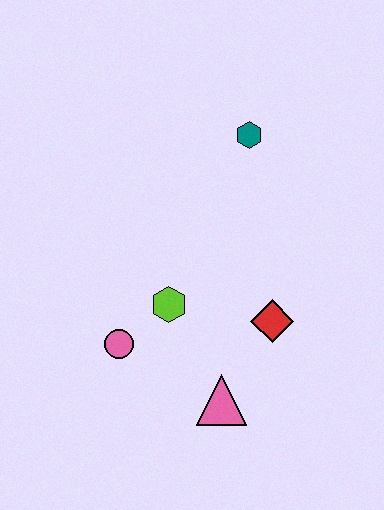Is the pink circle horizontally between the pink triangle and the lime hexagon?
No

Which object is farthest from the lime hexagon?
The teal hexagon is farthest from the lime hexagon.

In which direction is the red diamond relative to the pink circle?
The red diamond is to the right of the pink circle.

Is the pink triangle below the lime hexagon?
Yes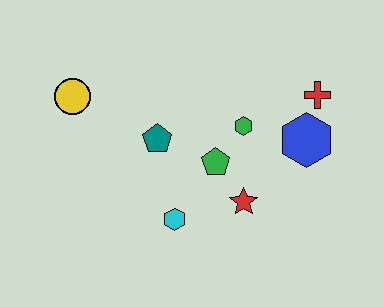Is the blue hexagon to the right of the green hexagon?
Yes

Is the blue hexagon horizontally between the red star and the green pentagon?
No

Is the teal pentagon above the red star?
Yes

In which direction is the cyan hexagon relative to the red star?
The cyan hexagon is to the left of the red star.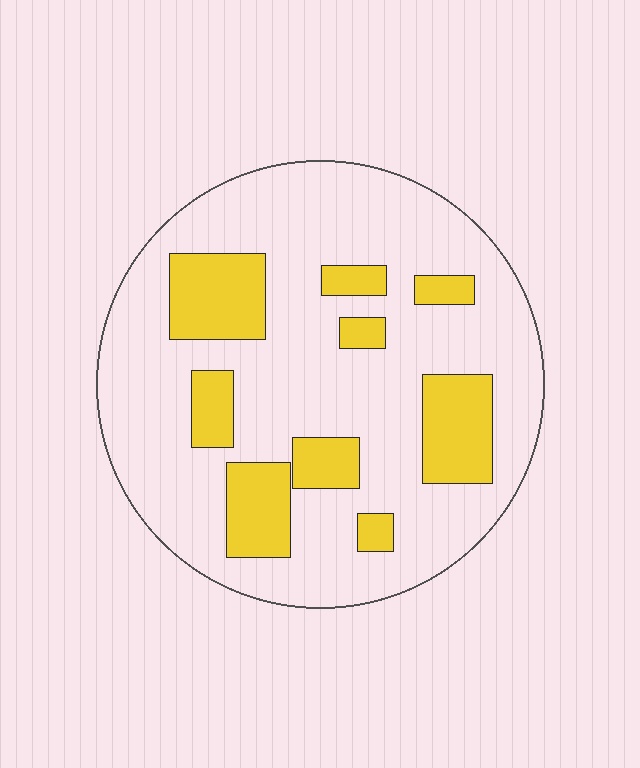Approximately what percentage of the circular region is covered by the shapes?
Approximately 25%.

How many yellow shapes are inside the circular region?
9.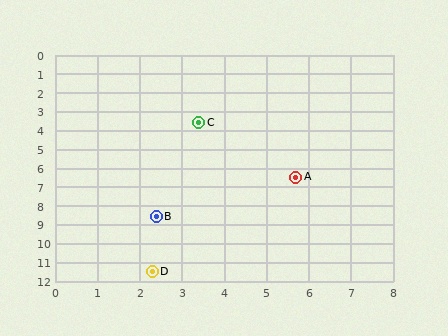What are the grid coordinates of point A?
Point A is at approximately (5.7, 6.5).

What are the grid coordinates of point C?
Point C is at approximately (3.4, 3.6).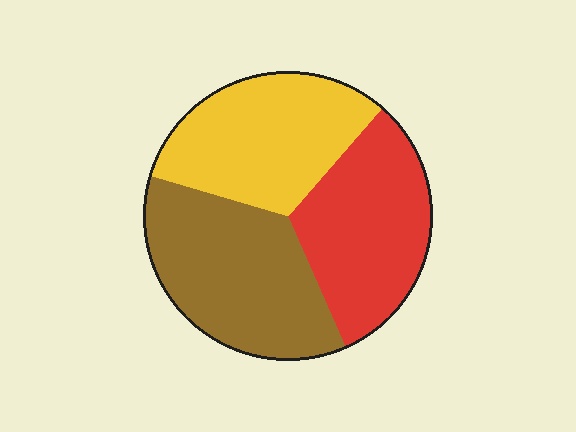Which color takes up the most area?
Brown, at roughly 35%.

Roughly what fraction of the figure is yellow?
Yellow takes up about one third (1/3) of the figure.